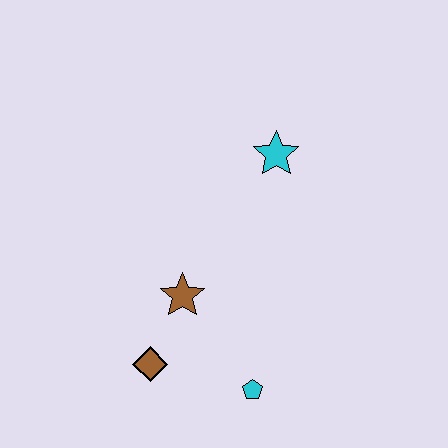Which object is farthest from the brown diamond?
The cyan star is farthest from the brown diamond.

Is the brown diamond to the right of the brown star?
No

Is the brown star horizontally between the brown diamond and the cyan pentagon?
Yes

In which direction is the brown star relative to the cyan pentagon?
The brown star is above the cyan pentagon.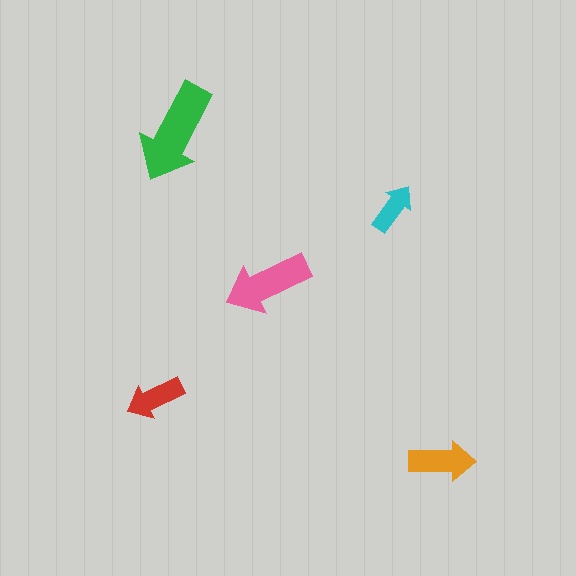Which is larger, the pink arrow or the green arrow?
The green one.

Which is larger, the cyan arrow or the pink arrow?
The pink one.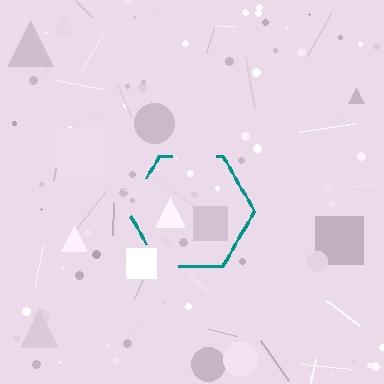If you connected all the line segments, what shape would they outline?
They would outline a hexagon.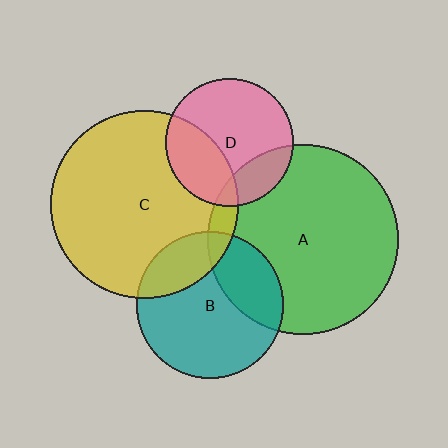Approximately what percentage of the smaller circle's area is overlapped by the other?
Approximately 25%.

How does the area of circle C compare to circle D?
Approximately 2.2 times.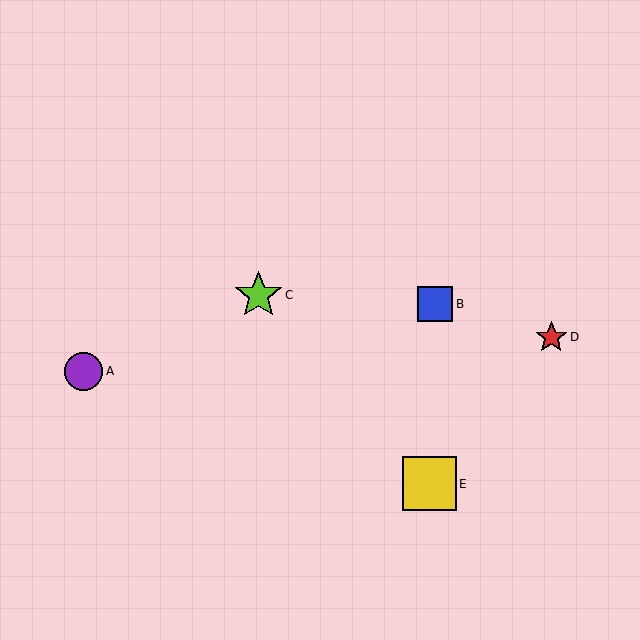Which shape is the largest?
The yellow square (labeled E) is the largest.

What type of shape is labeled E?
Shape E is a yellow square.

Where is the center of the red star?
The center of the red star is at (551, 337).